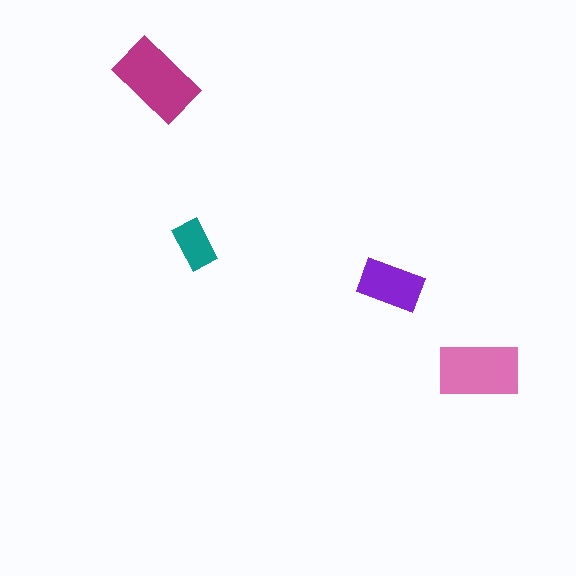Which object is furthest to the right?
The pink rectangle is rightmost.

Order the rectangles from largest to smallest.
the magenta one, the pink one, the purple one, the teal one.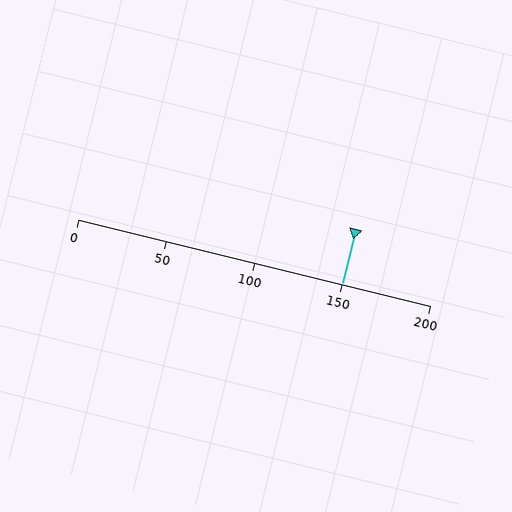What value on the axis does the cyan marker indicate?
The marker indicates approximately 150.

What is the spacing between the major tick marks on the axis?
The major ticks are spaced 50 apart.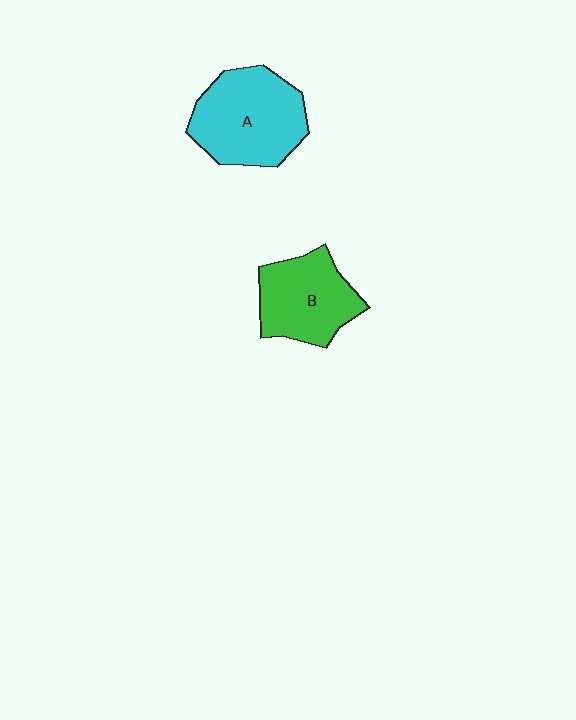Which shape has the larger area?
Shape A (cyan).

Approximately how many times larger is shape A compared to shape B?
Approximately 1.3 times.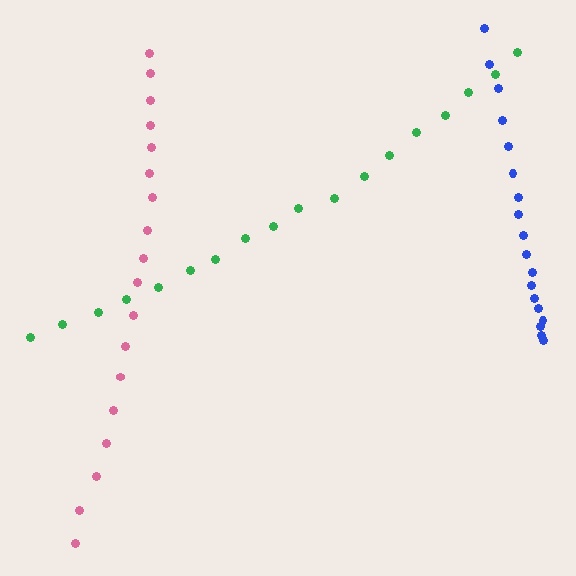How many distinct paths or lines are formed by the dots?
There are 3 distinct paths.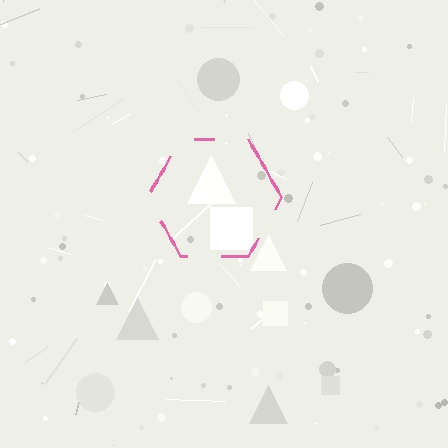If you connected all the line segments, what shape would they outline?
They would outline a hexagon.